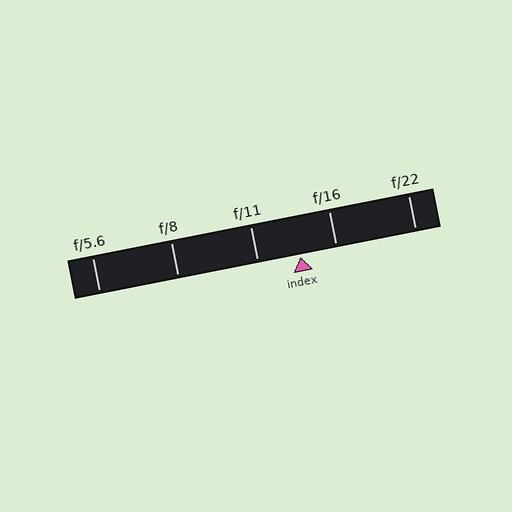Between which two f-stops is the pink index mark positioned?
The index mark is between f/11 and f/16.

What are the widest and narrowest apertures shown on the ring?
The widest aperture shown is f/5.6 and the narrowest is f/22.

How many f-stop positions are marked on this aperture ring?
There are 5 f-stop positions marked.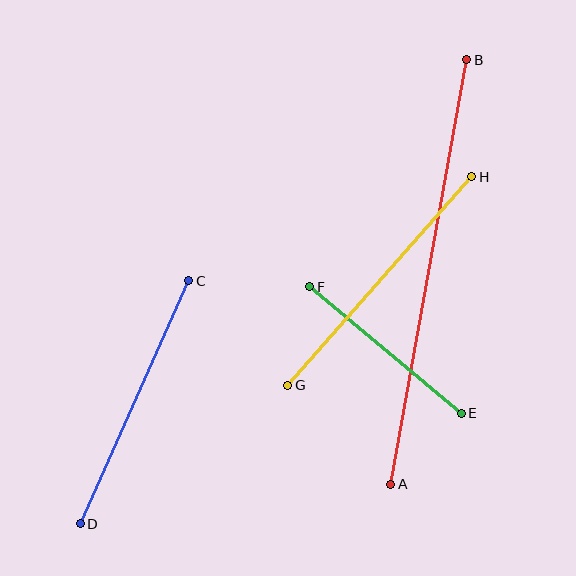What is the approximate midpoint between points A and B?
The midpoint is at approximately (429, 272) pixels.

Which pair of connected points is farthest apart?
Points A and B are farthest apart.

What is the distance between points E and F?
The distance is approximately 197 pixels.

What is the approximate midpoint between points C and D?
The midpoint is at approximately (134, 402) pixels.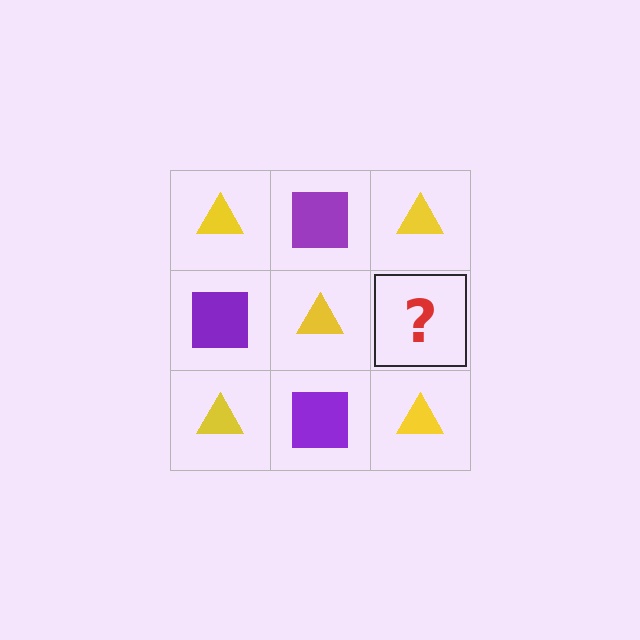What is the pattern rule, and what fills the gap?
The rule is that it alternates yellow triangle and purple square in a checkerboard pattern. The gap should be filled with a purple square.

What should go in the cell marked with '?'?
The missing cell should contain a purple square.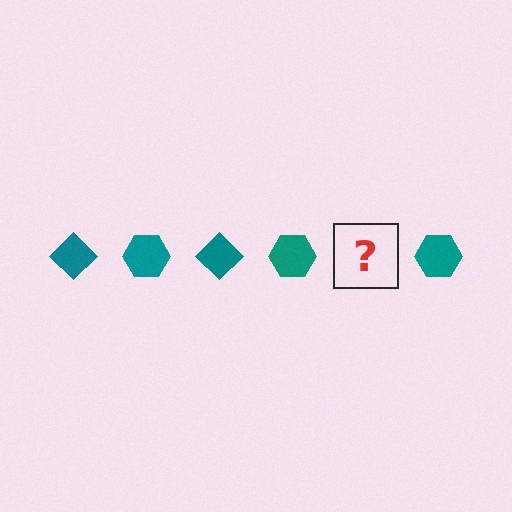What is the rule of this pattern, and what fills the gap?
The rule is that the pattern cycles through diamond, hexagon shapes in teal. The gap should be filled with a teal diamond.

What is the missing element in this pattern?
The missing element is a teal diamond.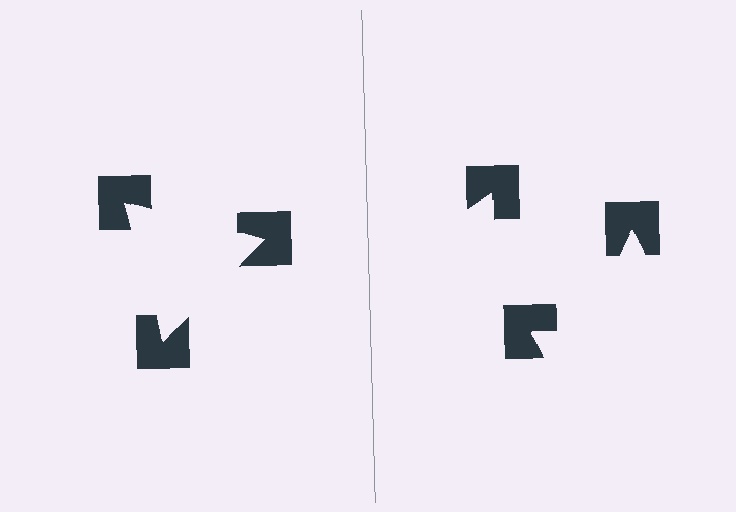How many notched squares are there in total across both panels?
6 — 3 on each side.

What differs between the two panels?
The notched squares are positioned identically on both sides; only the wedge orientations differ. On the left they align to a triangle; on the right they are misaligned.